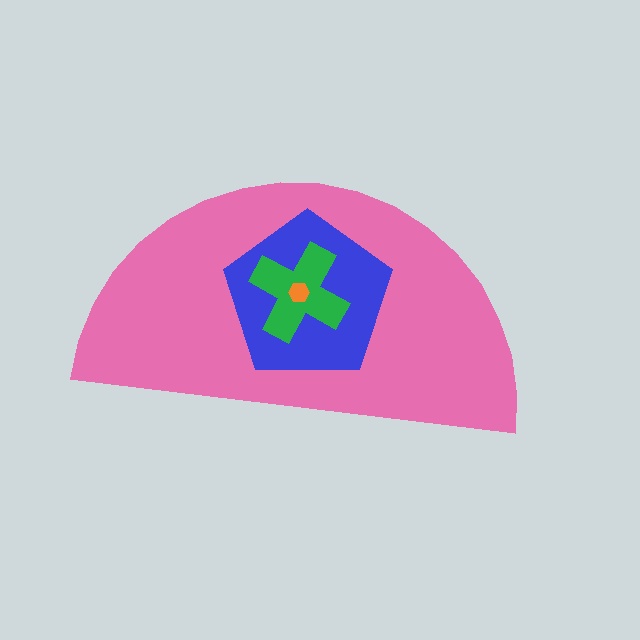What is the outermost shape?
The pink semicircle.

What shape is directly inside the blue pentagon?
The green cross.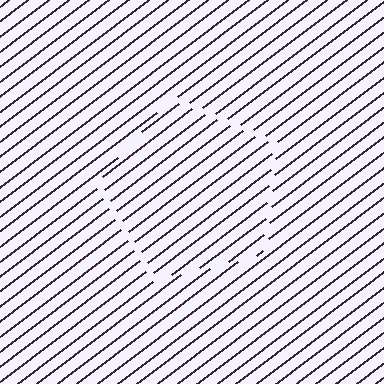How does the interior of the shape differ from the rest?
The interior of the shape contains the same grating, shifted by half a period — the contour is defined by the phase discontinuity where line-ends from the inner and outer gratings abut.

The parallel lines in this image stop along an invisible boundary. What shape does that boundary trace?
An illusory pentagon. The interior of the shape contains the same grating, shifted by half a period — the contour is defined by the phase discontinuity where line-ends from the inner and outer gratings abut.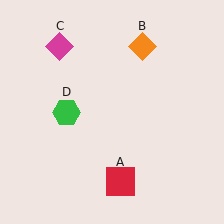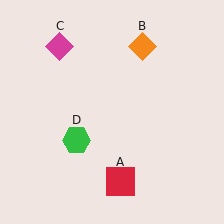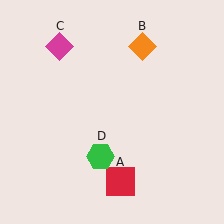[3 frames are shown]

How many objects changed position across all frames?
1 object changed position: green hexagon (object D).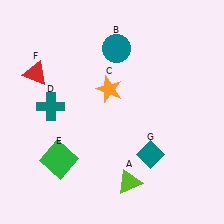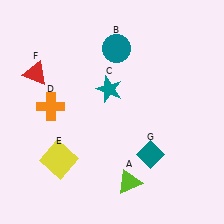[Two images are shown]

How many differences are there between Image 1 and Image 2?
There are 3 differences between the two images.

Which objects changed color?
C changed from orange to teal. D changed from teal to orange. E changed from green to yellow.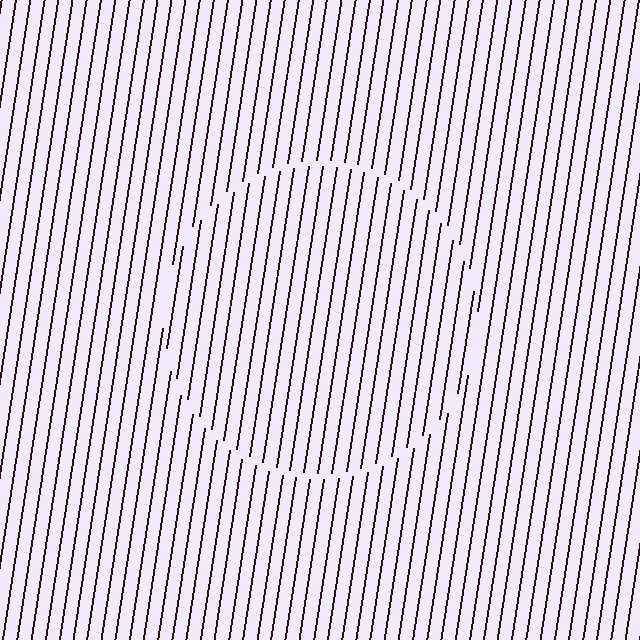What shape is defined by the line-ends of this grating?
An illusory circle. The interior of the shape contains the same grating, shifted by half a period — the contour is defined by the phase discontinuity where line-ends from the inner and outer gratings abut.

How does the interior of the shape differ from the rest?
The interior of the shape contains the same grating, shifted by half a period — the contour is defined by the phase discontinuity where line-ends from the inner and outer gratings abut.